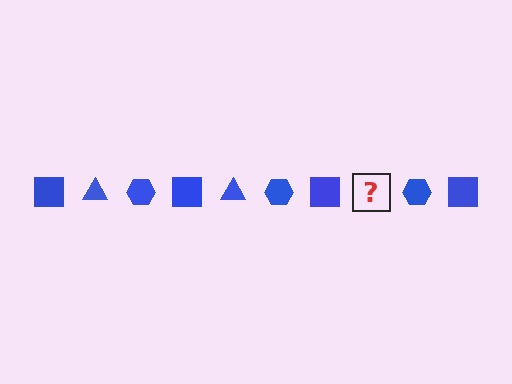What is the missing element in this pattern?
The missing element is a blue triangle.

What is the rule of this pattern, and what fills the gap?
The rule is that the pattern cycles through square, triangle, hexagon shapes in blue. The gap should be filled with a blue triangle.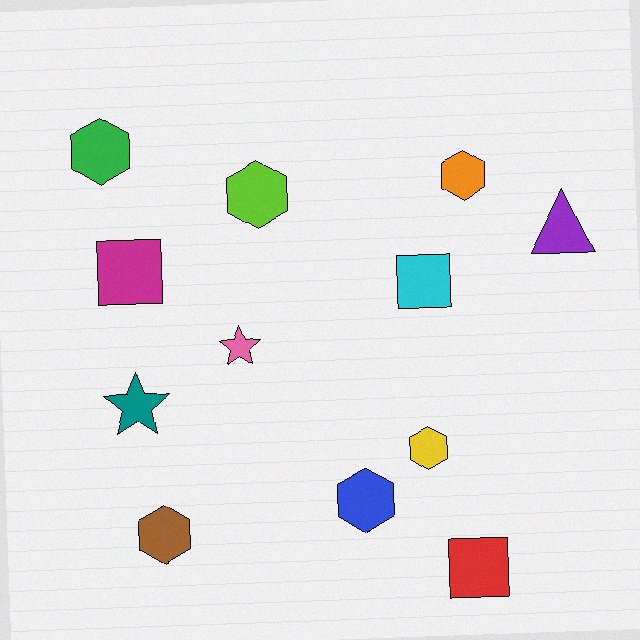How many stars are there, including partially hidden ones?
There are 2 stars.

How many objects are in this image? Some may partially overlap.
There are 12 objects.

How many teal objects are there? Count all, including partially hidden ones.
There is 1 teal object.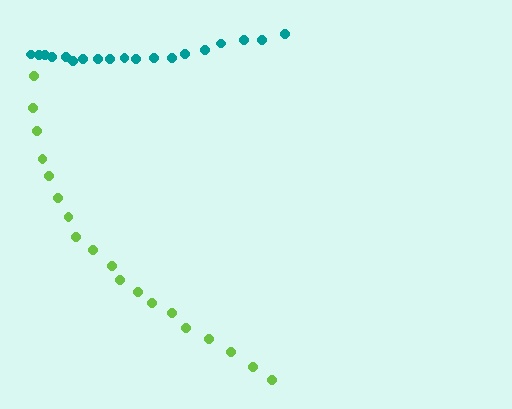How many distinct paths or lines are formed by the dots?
There are 2 distinct paths.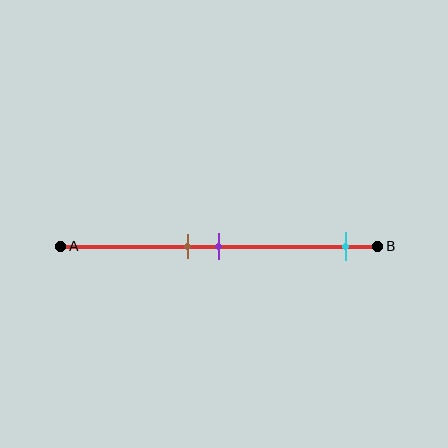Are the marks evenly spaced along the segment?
No, the marks are not evenly spaced.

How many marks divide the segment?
There are 3 marks dividing the segment.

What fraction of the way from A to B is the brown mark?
The brown mark is approximately 40% (0.4) of the way from A to B.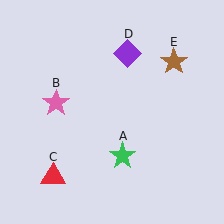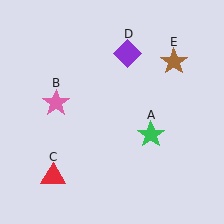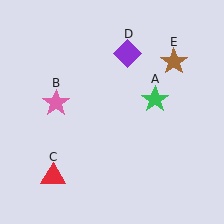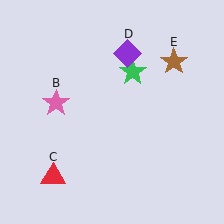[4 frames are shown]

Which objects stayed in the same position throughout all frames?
Pink star (object B) and red triangle (object C) and purple diamond (object D) and brown star (object E) remained stationary.